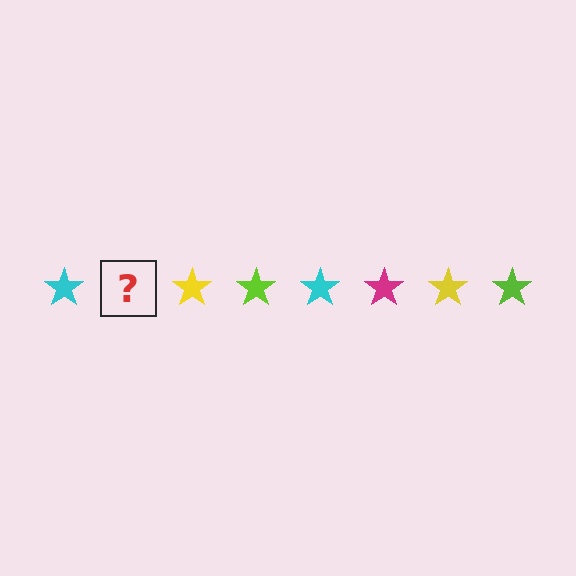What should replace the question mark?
The question mark should be replaced with a magenta star.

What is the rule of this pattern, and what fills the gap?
The rule is that the pattern cycles through cyan, magenta, yellow, lime stars. The gap should be filled with a magenta star.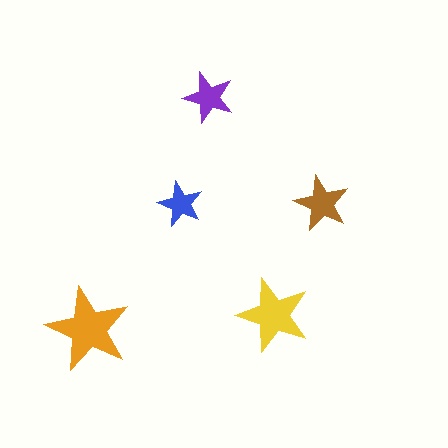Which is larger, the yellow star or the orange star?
The orange one.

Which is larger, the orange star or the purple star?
The orange one.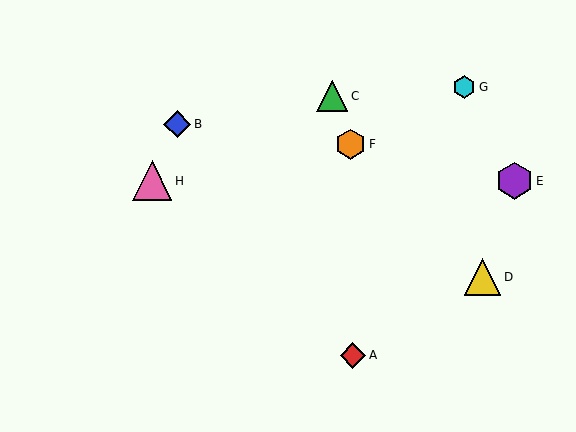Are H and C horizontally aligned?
No, H is at y≈181 and C is at y≈96.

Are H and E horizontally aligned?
Yes, both are at y≈181.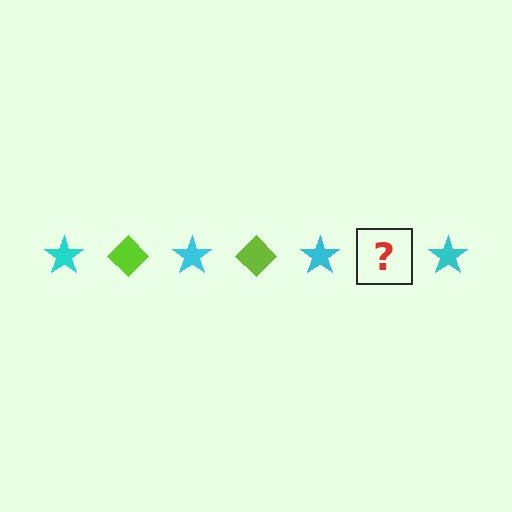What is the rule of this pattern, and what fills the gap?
The rule is that the pattern alternates between cyan star and lime diamond. The gap should be filled with a lime diamond.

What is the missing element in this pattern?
The missing element is a lime diamond.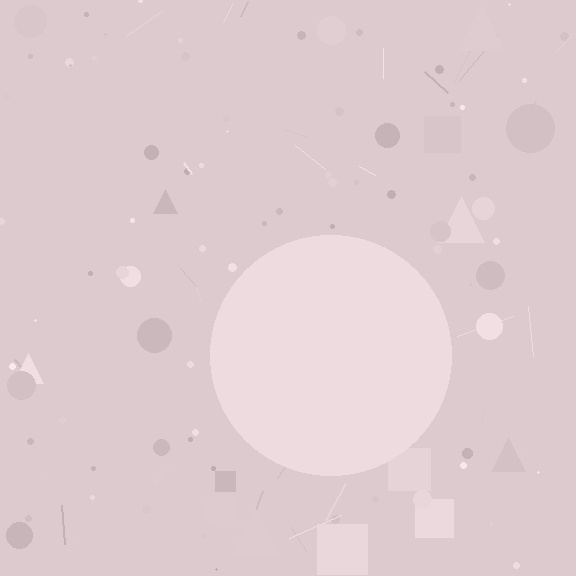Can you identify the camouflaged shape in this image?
The camouflaged shape is a circle.